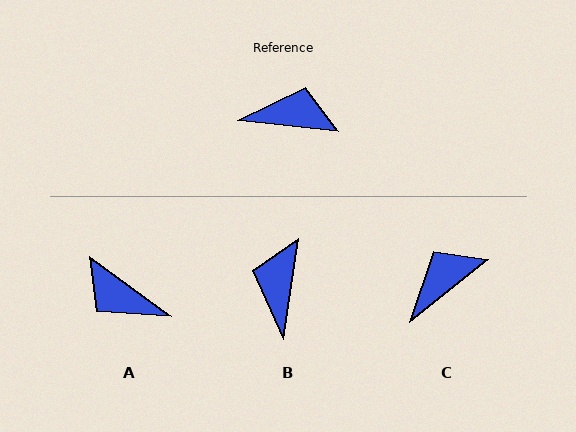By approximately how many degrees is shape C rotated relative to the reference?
Approximately 45 degrees counter-clockwise.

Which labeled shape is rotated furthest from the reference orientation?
A, about 150 degrees away.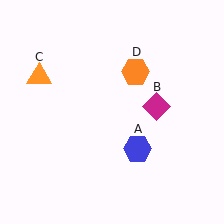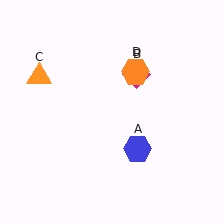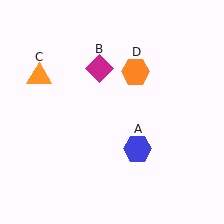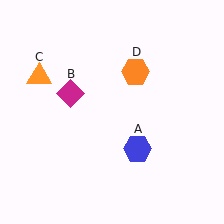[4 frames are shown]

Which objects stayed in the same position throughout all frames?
Blue hexagon (object A) and orange triangle (object C) and orange hexagon (object D) remained stationary.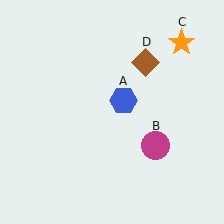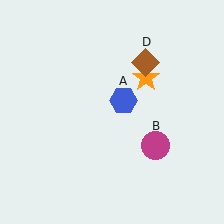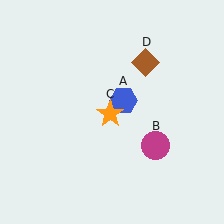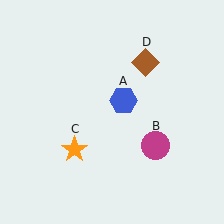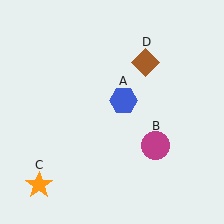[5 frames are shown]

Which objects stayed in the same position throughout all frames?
Blue hexagon (object A) and magenta circle (object B) and brown diamond (object D) remained stationary.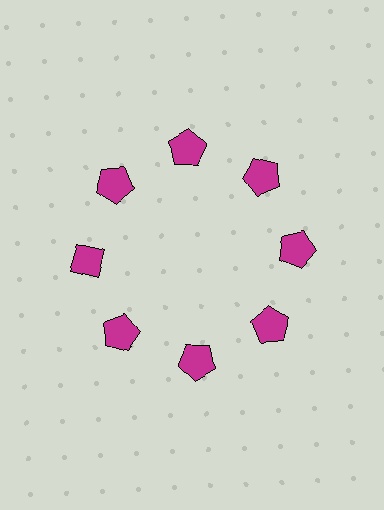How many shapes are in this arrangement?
There are 8 shapes arranged in a ring pattern.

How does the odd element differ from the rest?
It has a different shape: diamond instead of pentagon.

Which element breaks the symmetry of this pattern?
The magenta diamond at roughly the 9 o'clock position breaks the symmetry. All other shapes are magenta pentagons.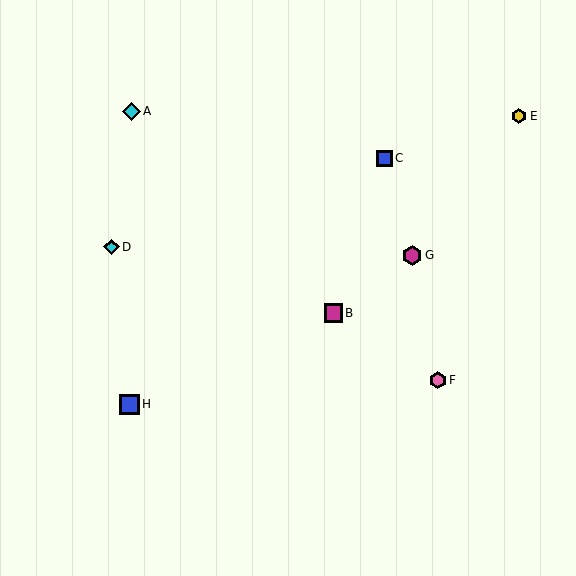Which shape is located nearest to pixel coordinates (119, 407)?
The blue square (labeled H) at (129, 404) is nearest to that location.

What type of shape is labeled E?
Shape E is a yellow hexagon.